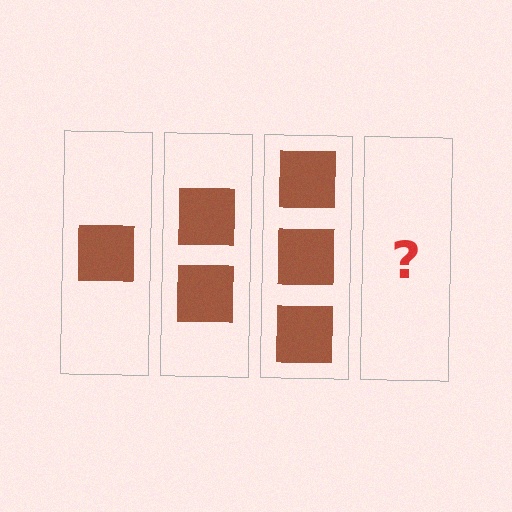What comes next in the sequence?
The next element should be 4 squares.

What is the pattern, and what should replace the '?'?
The pattern is that each step adds one more square. The '?' should be 4 squares.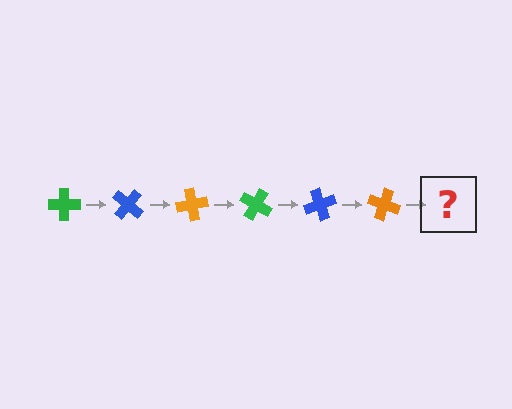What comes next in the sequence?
The next element should be a green cross, rotated 240 degrees from the start.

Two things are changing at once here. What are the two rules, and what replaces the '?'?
The two rules are that it rotates 40 degrees each step and the color cycles through green, blue, and orange. The '?' should be a green cross, rotated 240 degrees from the start.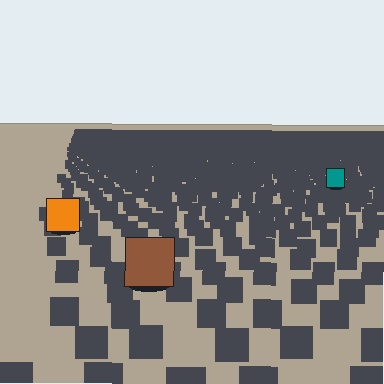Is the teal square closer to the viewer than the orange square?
No. The orange square is closer — you can tell from the texture gradient: the ground texture is coarser near it.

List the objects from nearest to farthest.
From nearest to farthest: the brown square, the orange square, the teal square.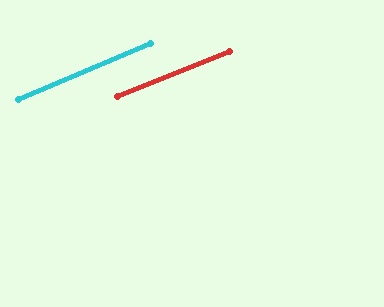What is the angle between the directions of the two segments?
Approximately 1 degree.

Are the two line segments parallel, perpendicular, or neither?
Parallel — their directions differ by only 1.0°.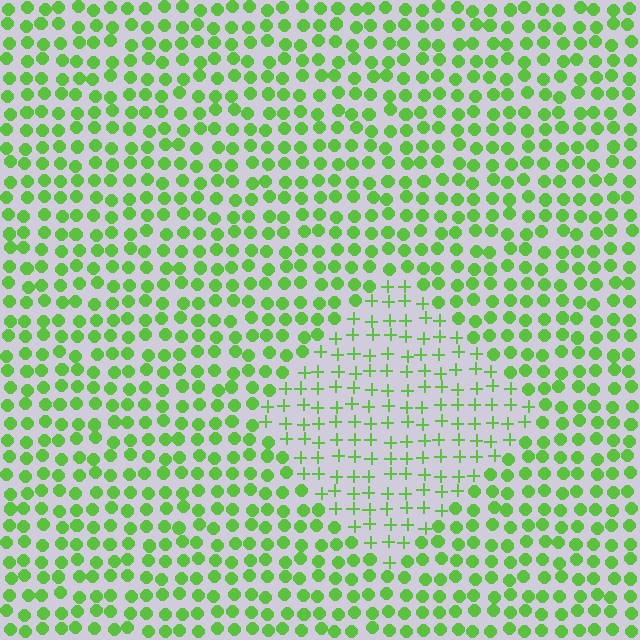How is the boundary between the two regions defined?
The boundary is defined by a change in element shape: plus signs inside vs. circles outside. All elements share the same color and spacing.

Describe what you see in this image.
The image is filled with small lime elements arranged in a uniform grid. A diamond-shaped region contains plus signs, while the surrounding area contains circles. The boundary is defined purely by the change in element shape.